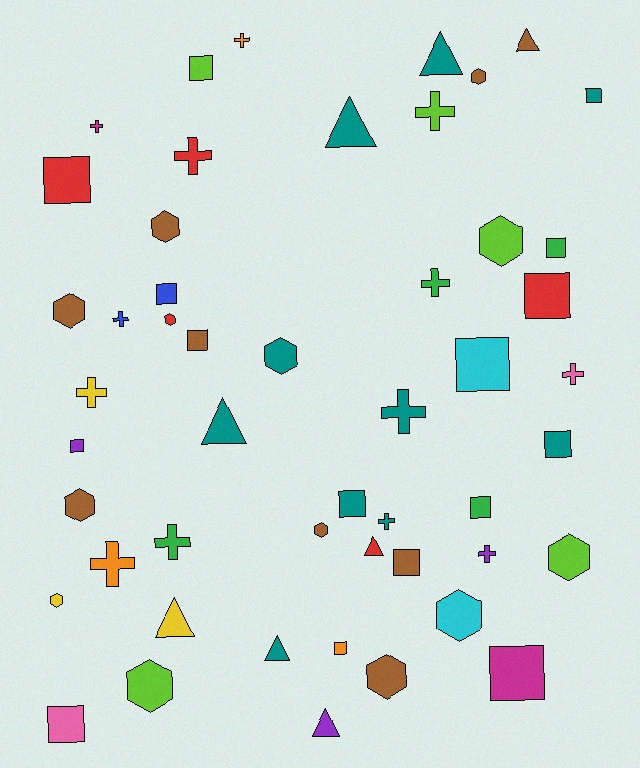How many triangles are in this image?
There are 8 triangles.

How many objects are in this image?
There are 50 objects.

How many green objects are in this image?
There are 4 green objects.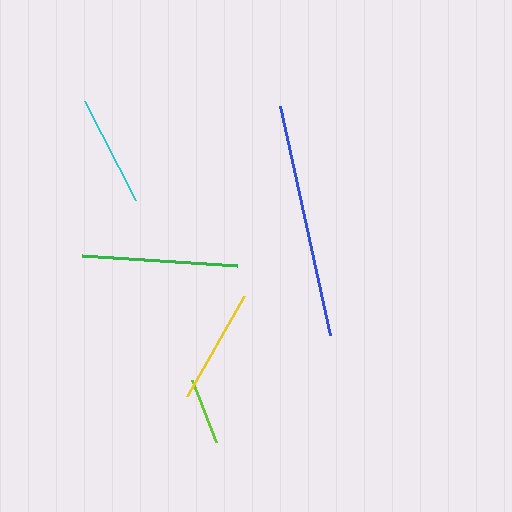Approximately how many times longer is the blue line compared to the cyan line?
The blue line is approximately 2.1 times the length of the cyan line.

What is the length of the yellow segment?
The yellow segment is approximately 115 pixels long.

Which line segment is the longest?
The blue line is the longest at approximately 234 pixels.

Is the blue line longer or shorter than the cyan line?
The blue line is longer than the cyan line.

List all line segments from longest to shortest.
From longest to shortest: blue, green, yellow, cyan, lime.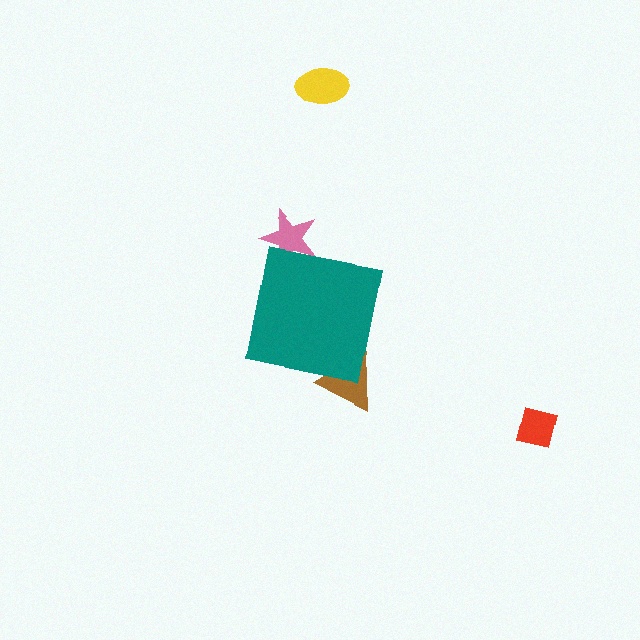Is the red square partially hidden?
No, the red square is fully visible.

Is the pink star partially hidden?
Yes, the pink star is partially hidden behind the teal square.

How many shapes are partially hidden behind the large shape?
2 shapes are partially hidden.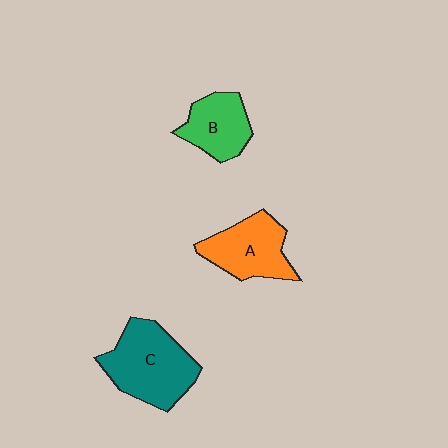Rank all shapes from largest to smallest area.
From largest to smallest: C (teal), A (orange), B (green).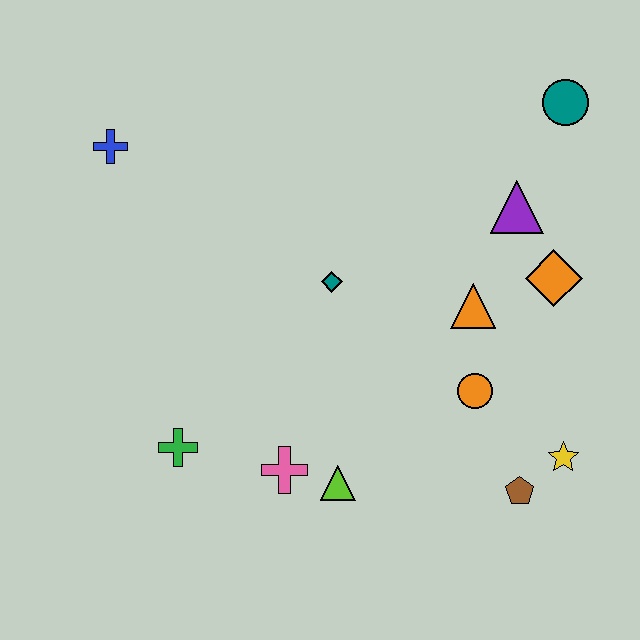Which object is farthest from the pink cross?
The teal circle is farthest from the pink cross.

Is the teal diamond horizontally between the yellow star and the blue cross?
Yes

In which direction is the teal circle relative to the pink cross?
The teal circle is above the pink cross.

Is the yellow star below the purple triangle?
Yes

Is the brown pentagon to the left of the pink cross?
No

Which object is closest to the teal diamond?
The orange triangle is closest to the teal diamond.